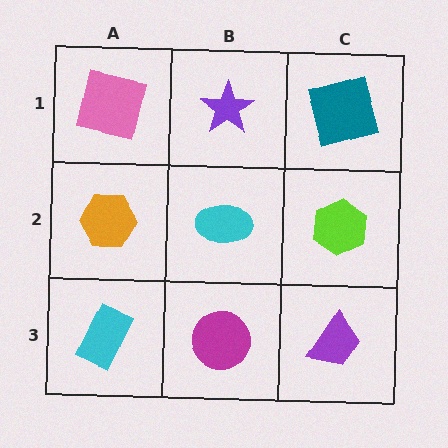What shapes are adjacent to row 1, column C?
A lime hexagon (row 2, column C), a purple star (row 1, column B).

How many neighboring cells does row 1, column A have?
2.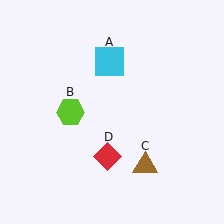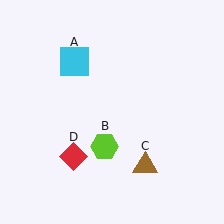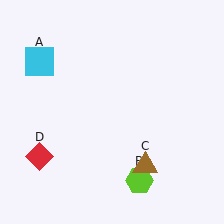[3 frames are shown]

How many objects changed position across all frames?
3 objects changed position: cyan square (object A), lime hexagon (object B), red diamond (object D).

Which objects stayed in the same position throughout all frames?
Brown triangle (object C) remained stationary.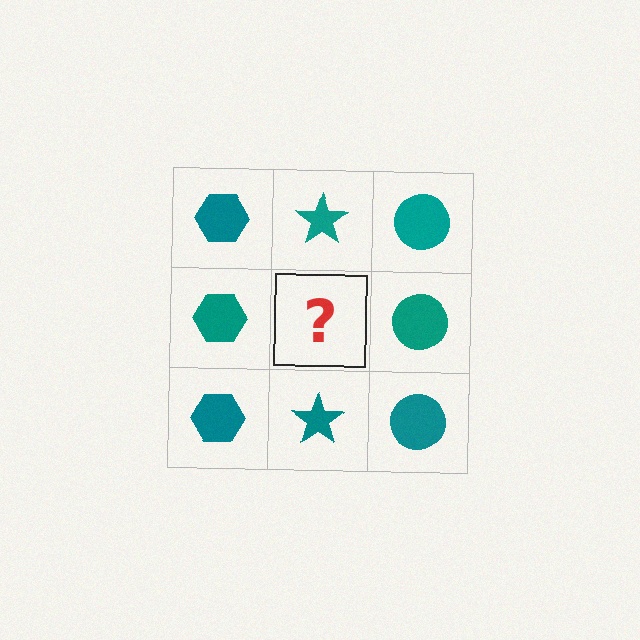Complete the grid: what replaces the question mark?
The question mark should be replaced with a teal star.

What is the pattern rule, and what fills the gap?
The rule is that each column has a consistent shape. The gap should be filled with a teal star.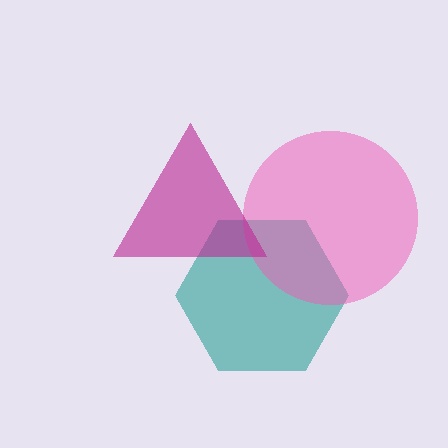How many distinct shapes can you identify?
There are 3 distinct shapes: a teal hexagon, a pink circle, a magenta triangle.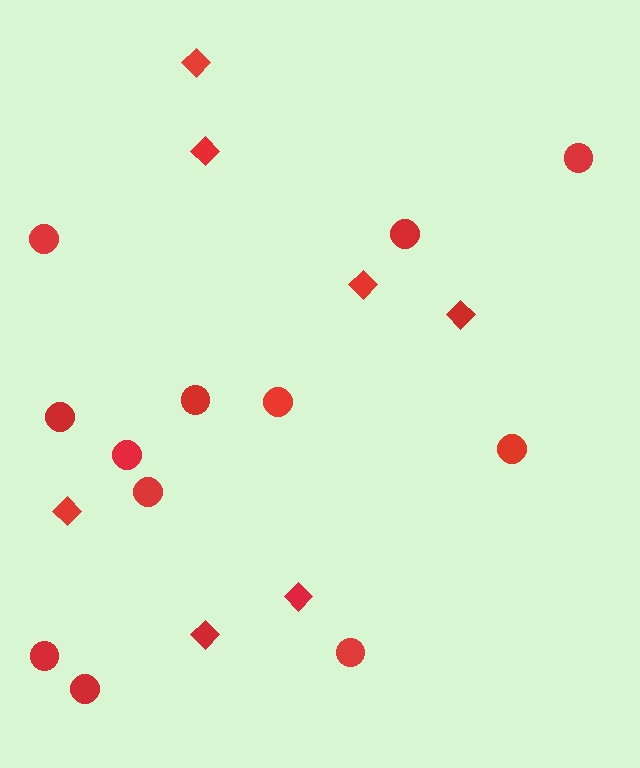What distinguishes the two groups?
There are 2 groups: one group of circles (12) and one group of diamonds (7).